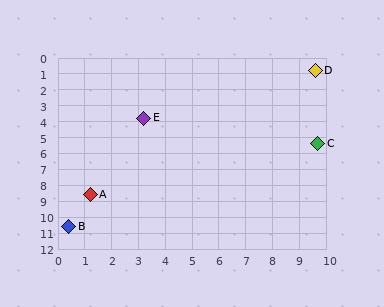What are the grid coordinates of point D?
Point D is at approximately (9.6, 0.8).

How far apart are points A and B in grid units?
Points A and B are about 2.2 grid units apart.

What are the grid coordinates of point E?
Point E is at approximately (3.2, 3.8).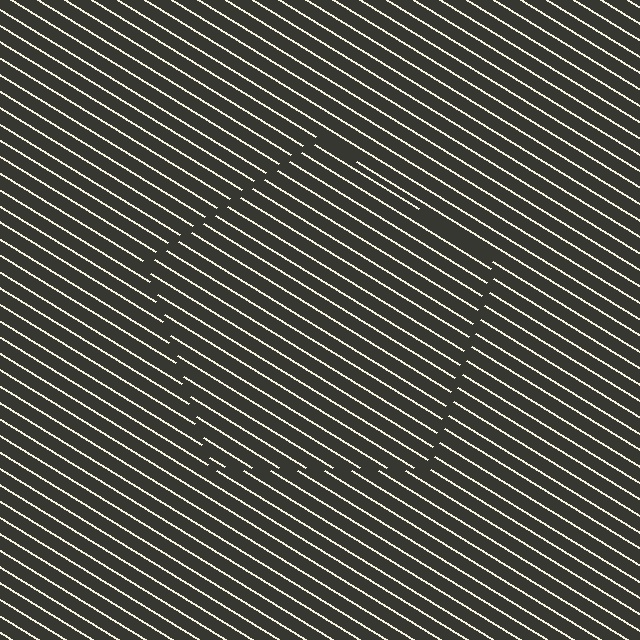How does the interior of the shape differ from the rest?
The interior of the shape contains the same grating, shifted by half a period — the contour is defined by the phase discontinuity where line-ends from the inner and outer gratings abut.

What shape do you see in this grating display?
An illusory pentagon. The interior of the shape contains the same grating, shifted by half a period — the contour is defined by the phase discontinuity where line-ends from the inner and outer gratings abut.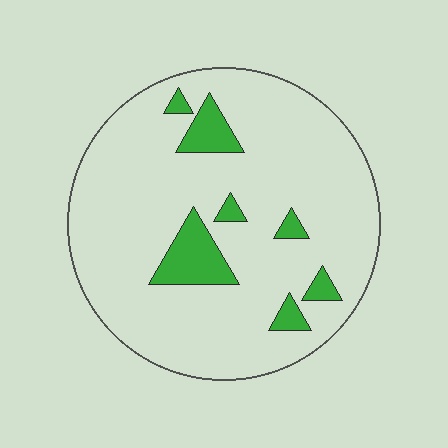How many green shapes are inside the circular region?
7.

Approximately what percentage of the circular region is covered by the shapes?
Approximately 10%.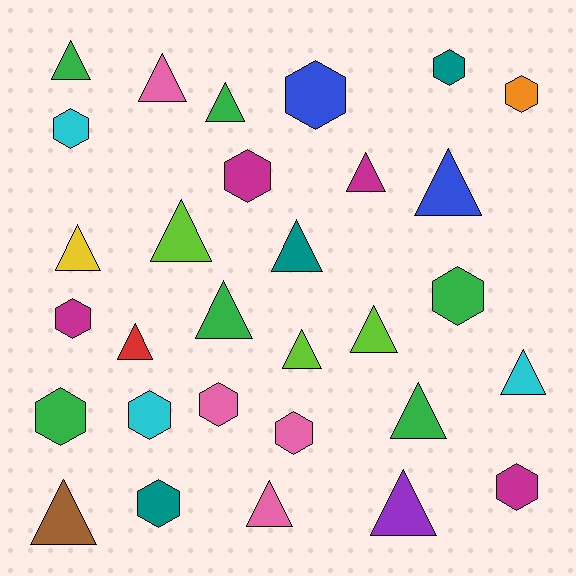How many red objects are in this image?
There is 1 red object.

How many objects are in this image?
There are 30 objects.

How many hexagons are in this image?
There are 13 hexagons.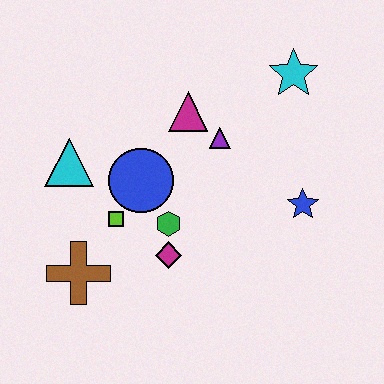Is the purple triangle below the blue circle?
No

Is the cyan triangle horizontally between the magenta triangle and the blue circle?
No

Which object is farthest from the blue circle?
The cyan star is farthest from the blue circle.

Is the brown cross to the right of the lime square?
No